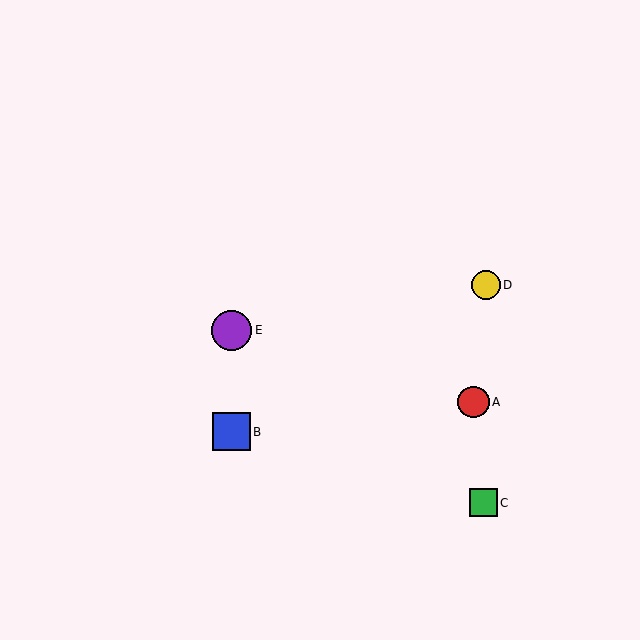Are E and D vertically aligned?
No, E is at x≈232 and D is at x≈486.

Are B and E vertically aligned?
Yes, both are at x≈232.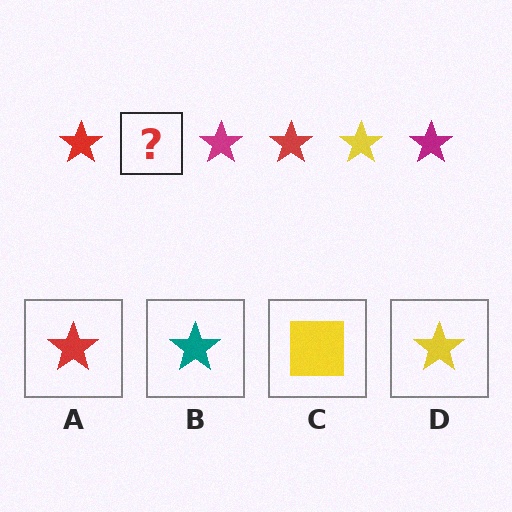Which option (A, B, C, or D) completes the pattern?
D.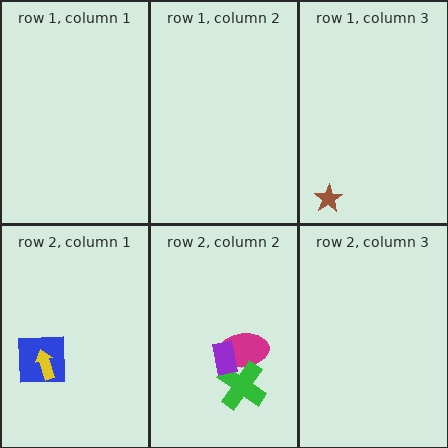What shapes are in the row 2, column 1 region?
The blue square, the yellow arrow.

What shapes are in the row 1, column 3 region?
The brown star.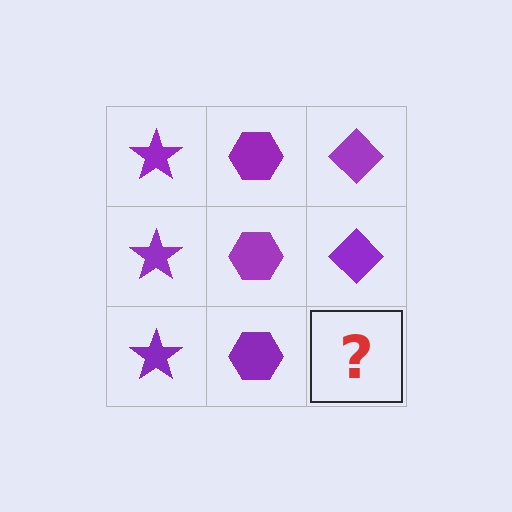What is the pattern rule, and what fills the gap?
The rule is that each column has a consistent shape. The gap should be filled with a purple diamond.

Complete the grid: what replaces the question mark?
The question mark should be replaced with a purple diamond.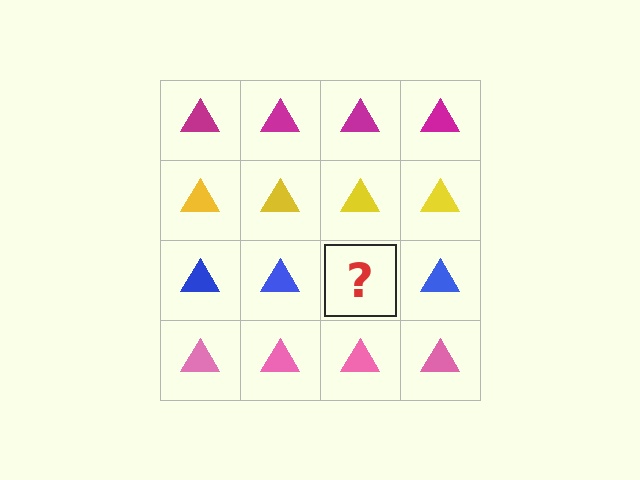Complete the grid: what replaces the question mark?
The question mark should be replaced with a blue triangle.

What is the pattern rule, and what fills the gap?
The rule is that each row has a consistent color. The gap should be filled with a blue triangle.